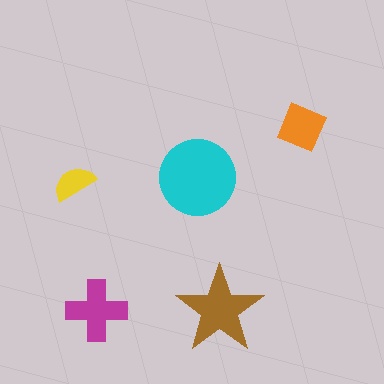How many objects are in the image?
There are 5 objects in the image.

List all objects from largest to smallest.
The cyan circle, the brown star, the magenta cross, the orange square, the yellow semicircle.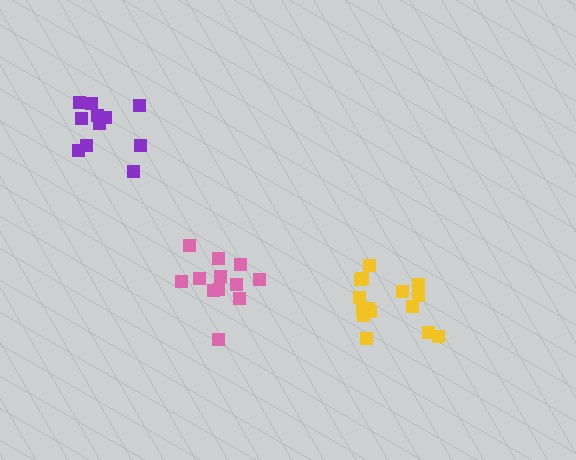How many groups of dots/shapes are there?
There are 3 groups.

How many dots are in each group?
Group 1: 12 dots, Group 2: 16 dots, Group 3: 11 dots (39 total).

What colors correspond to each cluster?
The clusters are colored: pink, yellow, purple.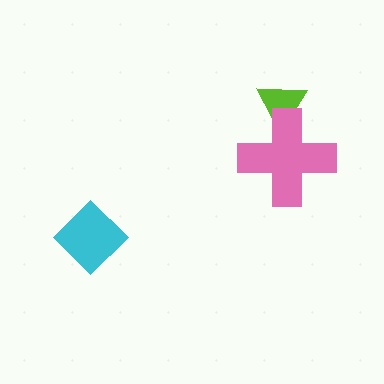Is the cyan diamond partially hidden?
No, no other shape covers it.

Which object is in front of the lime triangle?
The pink cross is in front of the lime triangle.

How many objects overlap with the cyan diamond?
0 objects overlap with the cyan diamond.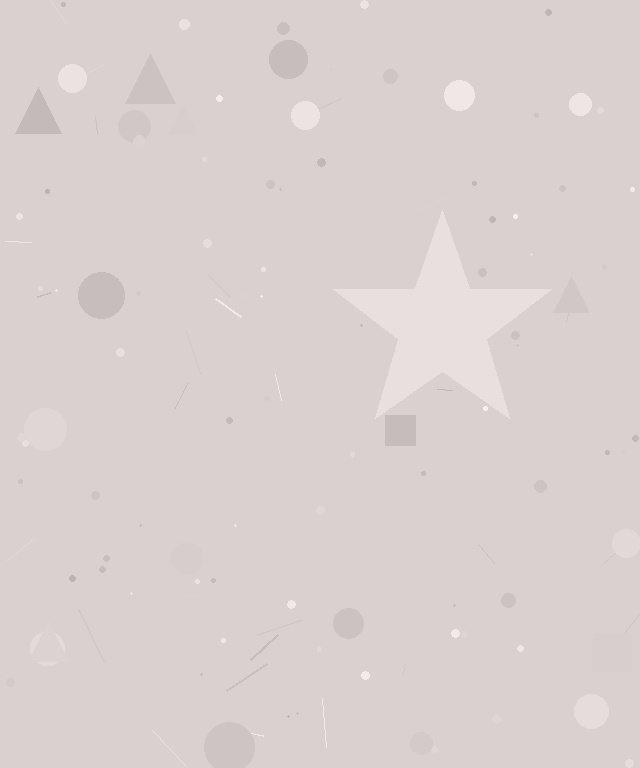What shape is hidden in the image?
A star is hidden in the image.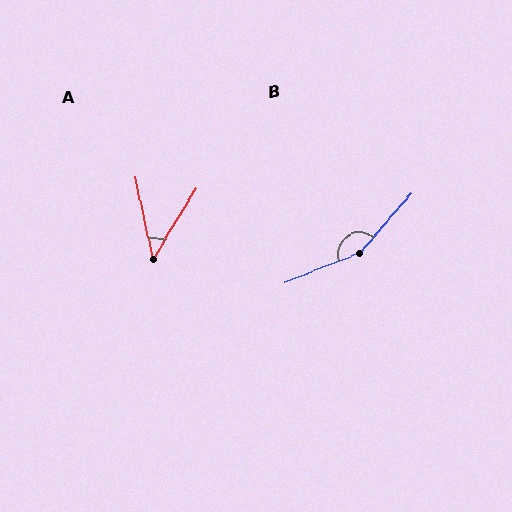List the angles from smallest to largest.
A (43°), B (152°).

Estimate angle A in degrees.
Approximately 43 degrees.